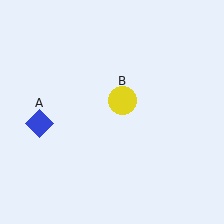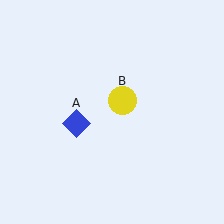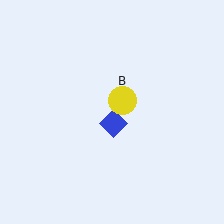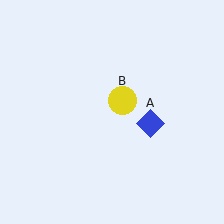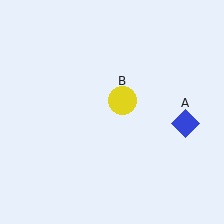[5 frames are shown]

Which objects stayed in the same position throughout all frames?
Yellow circle (object B) remained stationary.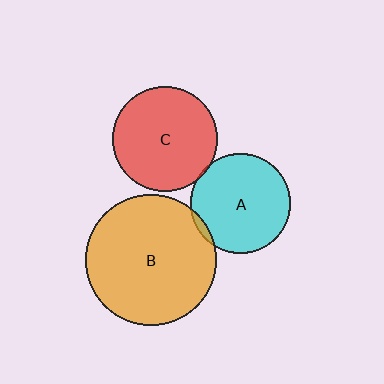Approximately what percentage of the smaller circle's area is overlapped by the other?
Approximately 5%.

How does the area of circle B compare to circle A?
Approximately 1.7 times.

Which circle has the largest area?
Circle B (orange).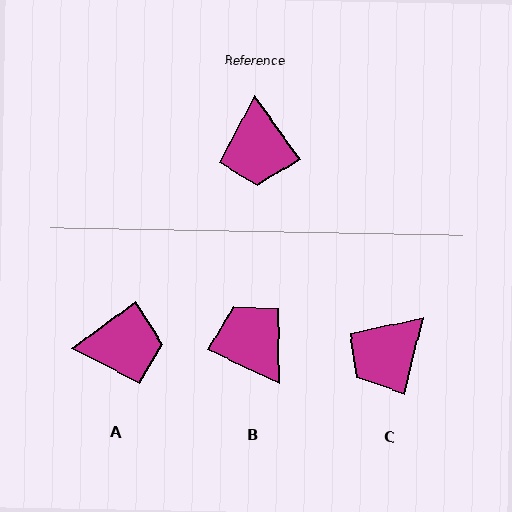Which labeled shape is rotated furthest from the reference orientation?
B, about 152 degrees away.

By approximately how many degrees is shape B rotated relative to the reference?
Approximately 152 degrees clockwise.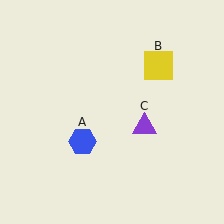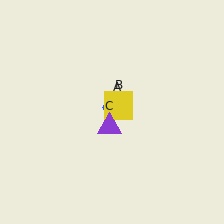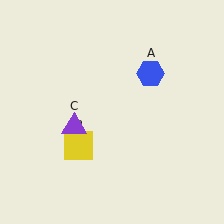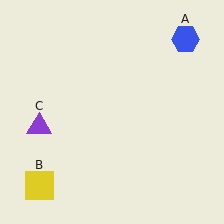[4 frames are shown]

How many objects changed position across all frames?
3 objects changed position: blue hexagon (object A), yellow square (object B), purple triangle (object C).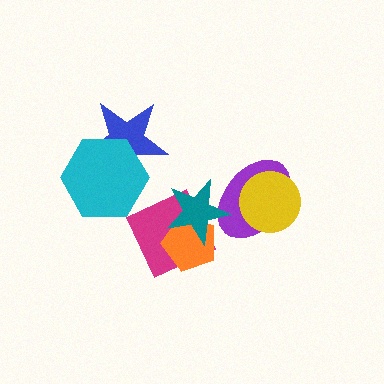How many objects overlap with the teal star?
3 objects overlap with the teal star.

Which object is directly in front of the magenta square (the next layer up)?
The orange pentagon is directly in front of the magenta square.